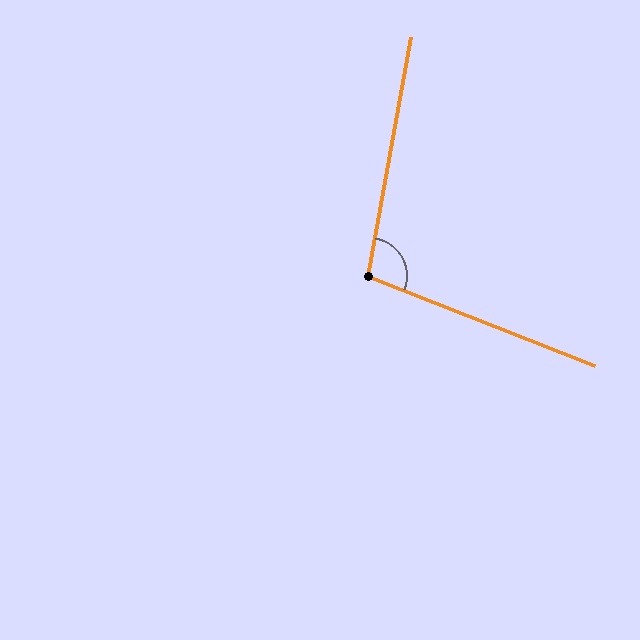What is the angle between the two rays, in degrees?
Approximately 102 degrees.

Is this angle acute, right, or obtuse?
It is obtuse.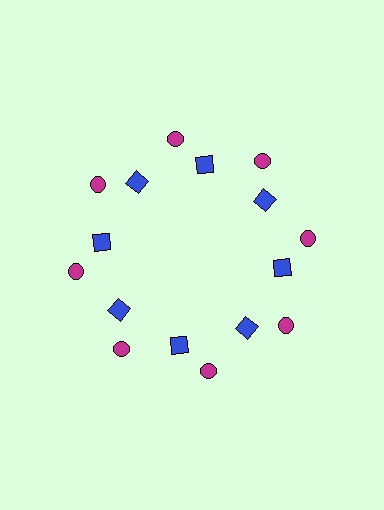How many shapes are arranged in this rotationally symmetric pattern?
There are 16 shapes, arranged in 8 groups of 2.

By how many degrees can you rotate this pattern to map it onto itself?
The pattern maps onto itself every 45 degrees of rotation.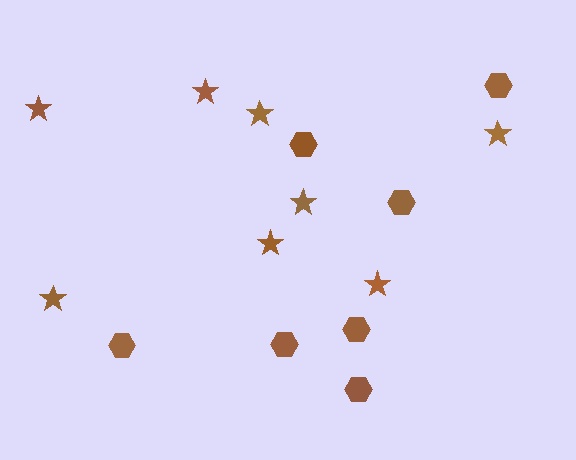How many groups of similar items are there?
There are 2 groups: one group of stars (8) and one group of hexagons (7).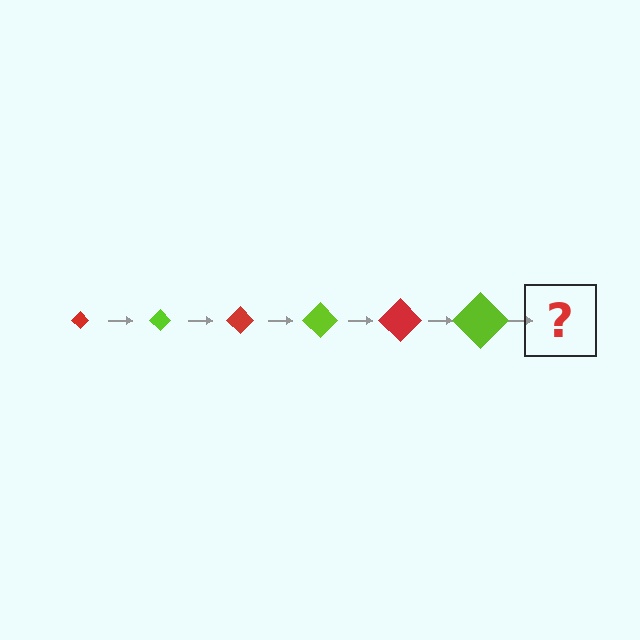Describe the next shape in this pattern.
It should be a red diamond, larger than the previous one.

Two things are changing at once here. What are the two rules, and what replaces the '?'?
The two rules are that the diamond grows larger each step and the color cycles through red and lime. The '?' should be a red diamond, larger than the previous one.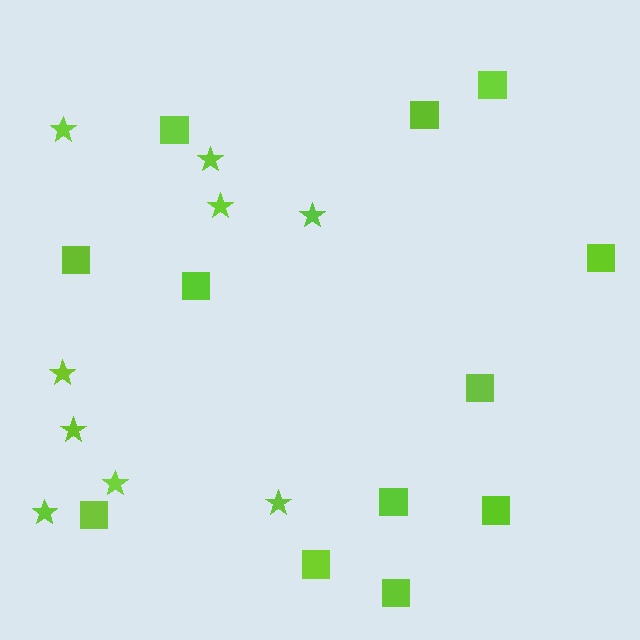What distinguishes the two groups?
There are 2 groups: one group of stars (9) and one group of squares (12).